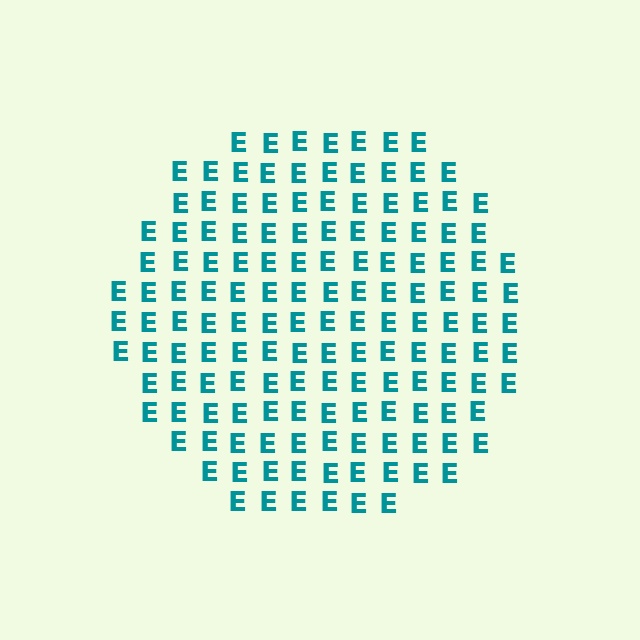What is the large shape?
The large shape is a circle.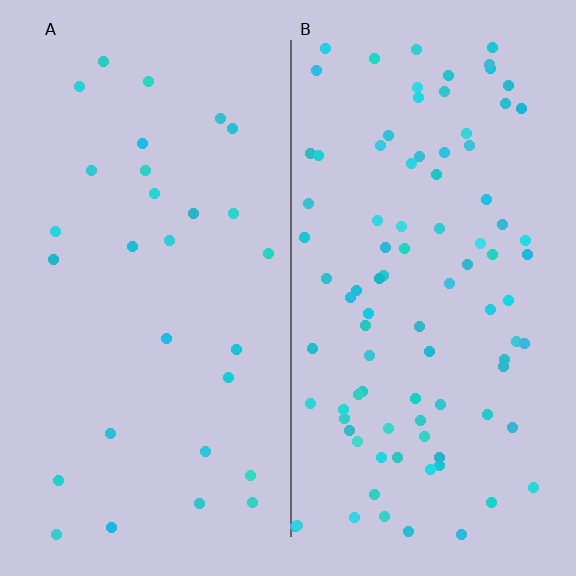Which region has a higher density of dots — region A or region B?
B (the right).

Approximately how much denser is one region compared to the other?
Approximately 3.2× — region B over region A.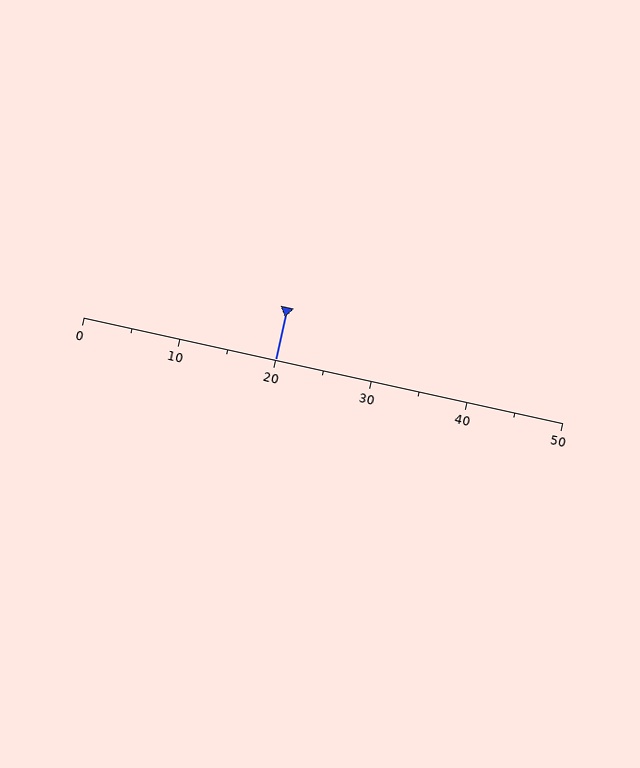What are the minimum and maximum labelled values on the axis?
The axis runs from 0 to 50.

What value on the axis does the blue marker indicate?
The marker indicates approximately 20.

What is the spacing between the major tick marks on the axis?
The major ticks are spaced 10 apart.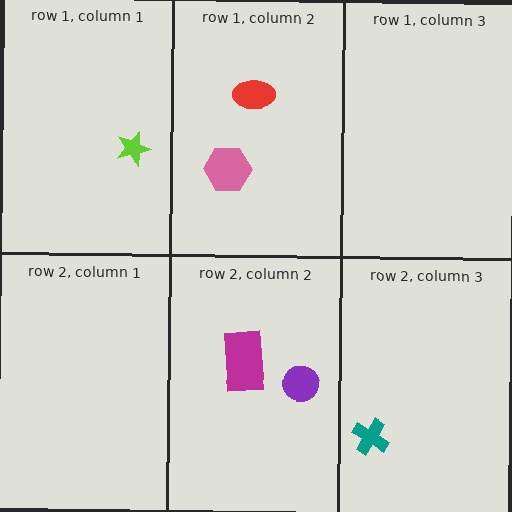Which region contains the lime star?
The row 1, column 1 region.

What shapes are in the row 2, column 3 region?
The teal cross.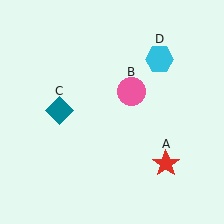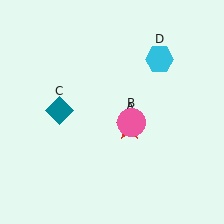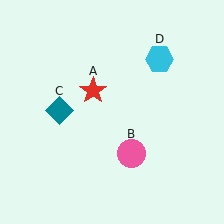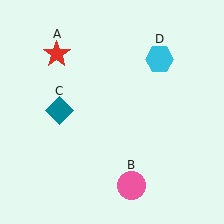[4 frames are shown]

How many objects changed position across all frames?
2 objects changed position: red star (object A), pink circle (object B).